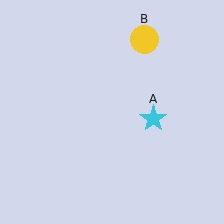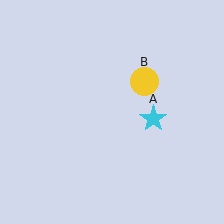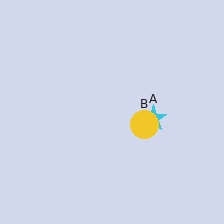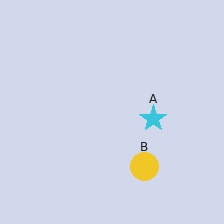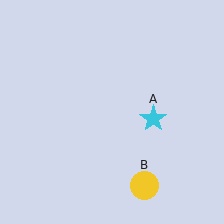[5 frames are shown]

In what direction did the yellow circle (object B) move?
The yellow circle (object B) moved down.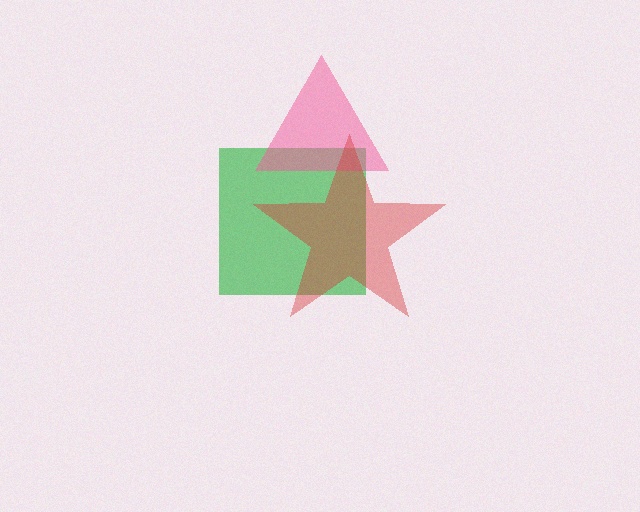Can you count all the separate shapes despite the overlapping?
Yes, there are 3 separate shapes.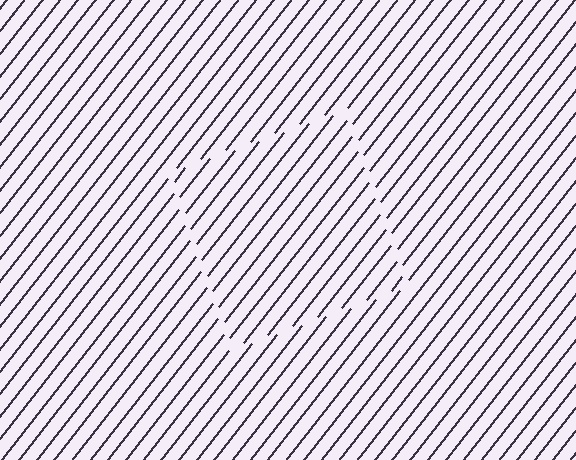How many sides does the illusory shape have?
4 sides — the line-ends trace a square.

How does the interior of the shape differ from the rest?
The interior of the shape contains the same grating, shifted by half a period — the contour is defined by the phase discontinuity where line-ends from the inner and outer gratings abut.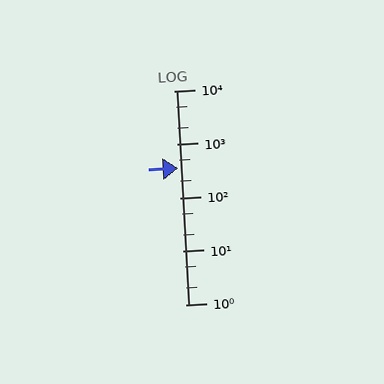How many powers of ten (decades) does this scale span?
The scale spans 4 decades, from 1 to 10000.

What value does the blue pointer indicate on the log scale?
The pointer indicates approximately 350.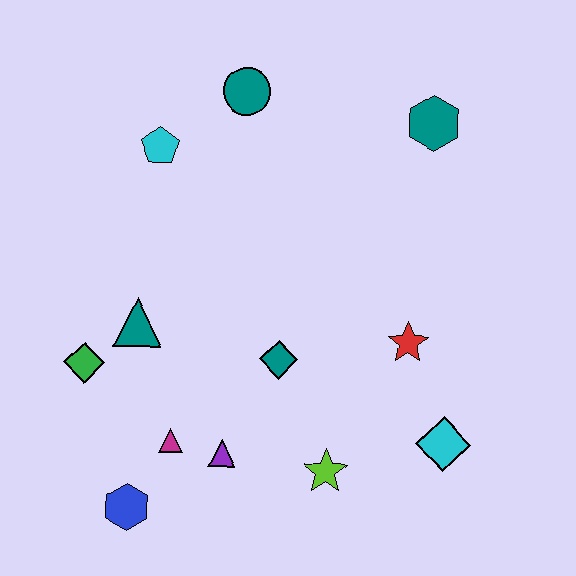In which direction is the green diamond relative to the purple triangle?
The green diamond is to the left of the purple triangle.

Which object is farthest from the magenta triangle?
The teal hexagon is farthest from the magenta triangle.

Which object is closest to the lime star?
The purple triangle is closest to the lime star.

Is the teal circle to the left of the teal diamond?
Yes